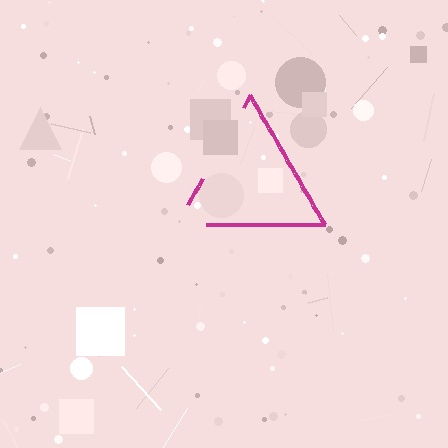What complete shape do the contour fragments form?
The contour fragments form a triangle.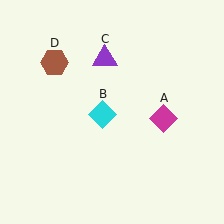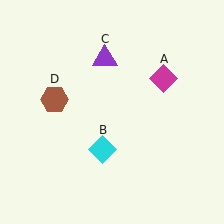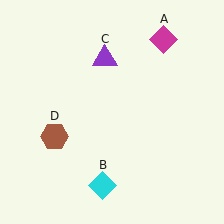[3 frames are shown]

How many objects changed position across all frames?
3 objects changed position: magenta diamond (object A), cyan diamond (object B), brown hexagon (object D).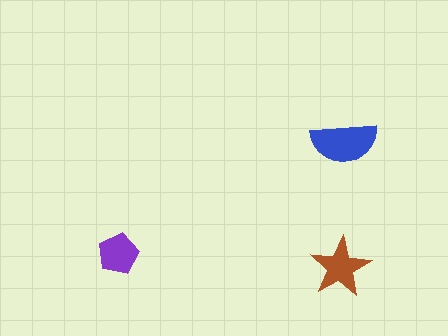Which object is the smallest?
The purple pentagon.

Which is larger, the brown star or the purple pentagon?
The brown star.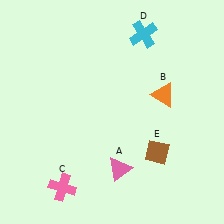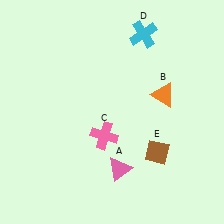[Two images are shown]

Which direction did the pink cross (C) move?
The pink cross (C) moved up.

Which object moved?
The pink cross (C) moved up.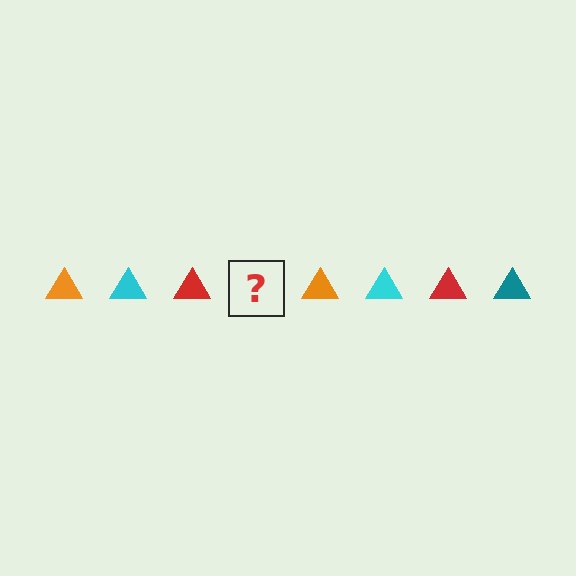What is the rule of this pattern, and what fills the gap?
The rule is that the pattern cycles through orange, cyan, red, teal triangles. The gap should be filled with a teal triangle.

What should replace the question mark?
The question mark should be replaced with a teal triangle.